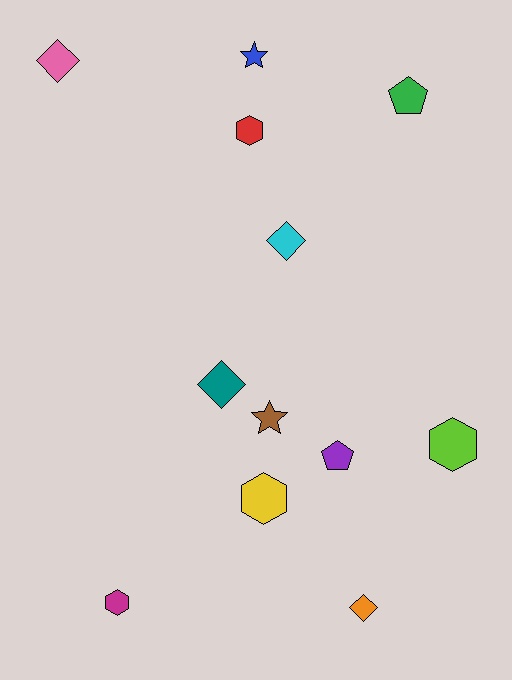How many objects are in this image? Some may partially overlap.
There are 12 objects.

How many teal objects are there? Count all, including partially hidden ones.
There is 1 teal object.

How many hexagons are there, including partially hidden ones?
There are 4 hexagons.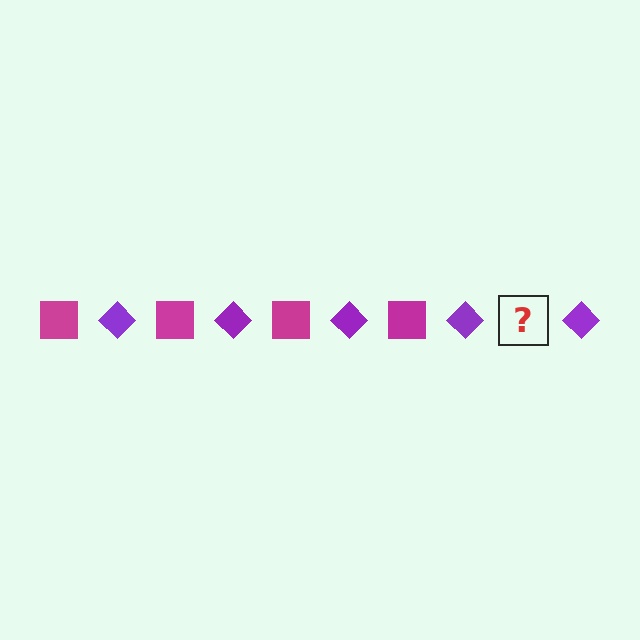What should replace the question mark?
The question mark should be replaced with a magenta square.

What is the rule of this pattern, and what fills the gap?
The rule is that the pattern alternates between magenta square and purple diamond. The gap should be filled with a magenta square.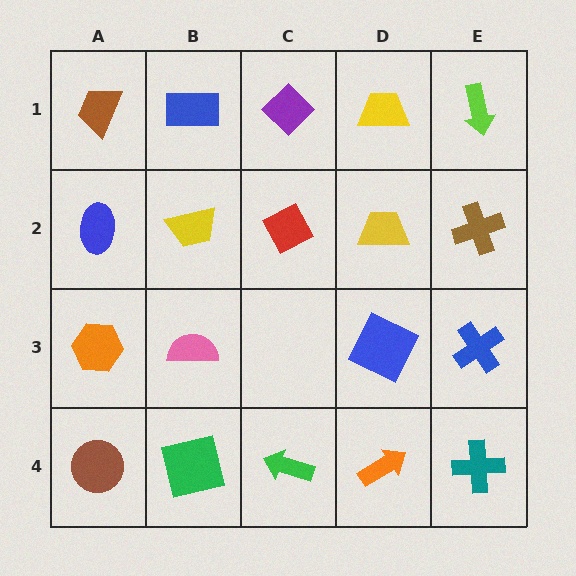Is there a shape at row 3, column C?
No, that cell is empty.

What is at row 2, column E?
A brown cross.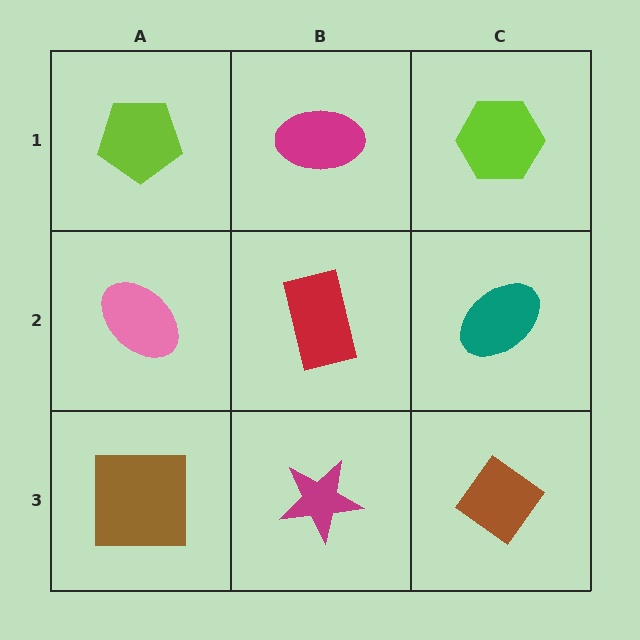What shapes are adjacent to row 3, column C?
A teal ellipse (row 2, column C), a magenta star (row 3, column B).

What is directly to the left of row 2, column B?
A pink ellipse.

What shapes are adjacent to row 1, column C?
A teal ellipse (row 2, column C), a magenta ellipse (row 1, column B).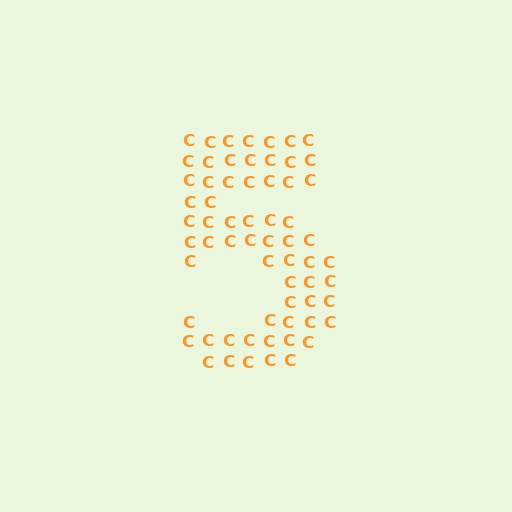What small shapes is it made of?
It is made of small letter C's.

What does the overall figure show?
The overall figure shows the digit 5.